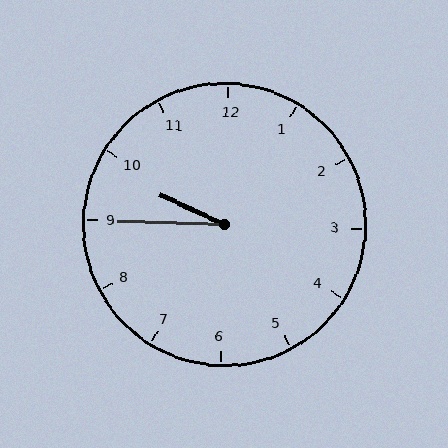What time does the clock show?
9:45.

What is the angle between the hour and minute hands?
Approximately 22 degrees.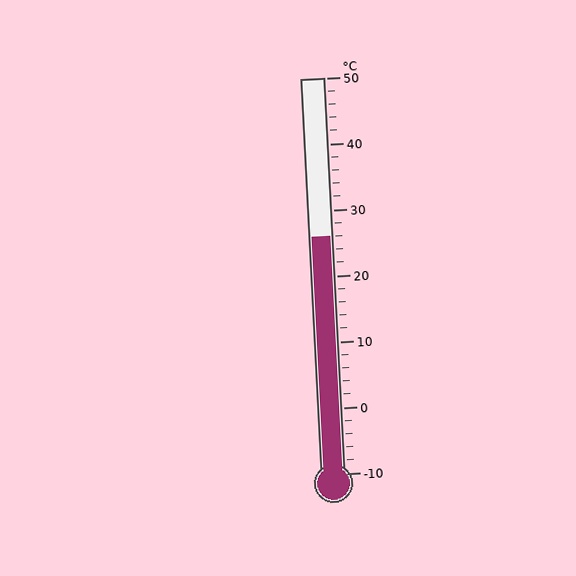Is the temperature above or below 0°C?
The temperature is above 0°C.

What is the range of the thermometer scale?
The thermometer scale ranges from -10°C to 50°C.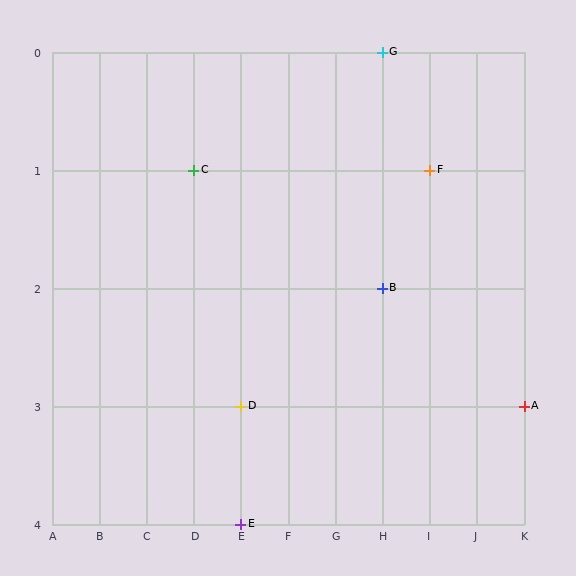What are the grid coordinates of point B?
Point B is at grid coordinates (H, 2).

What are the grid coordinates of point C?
Point C is at grid coordinates (D, 1).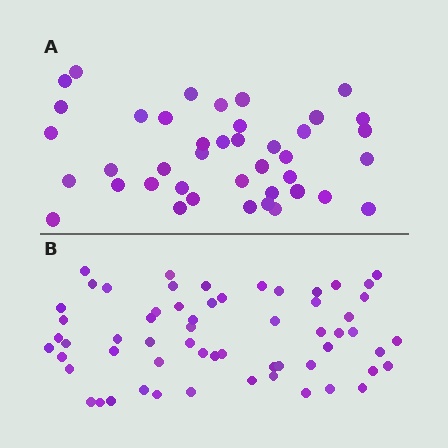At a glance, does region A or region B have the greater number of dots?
Region B (the bottom region) has more dots.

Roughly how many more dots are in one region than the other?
Region B has approximately 20 more dots than region A.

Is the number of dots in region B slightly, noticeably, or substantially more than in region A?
Region B has substantially more. The ratio is roughly 1.5 to 1.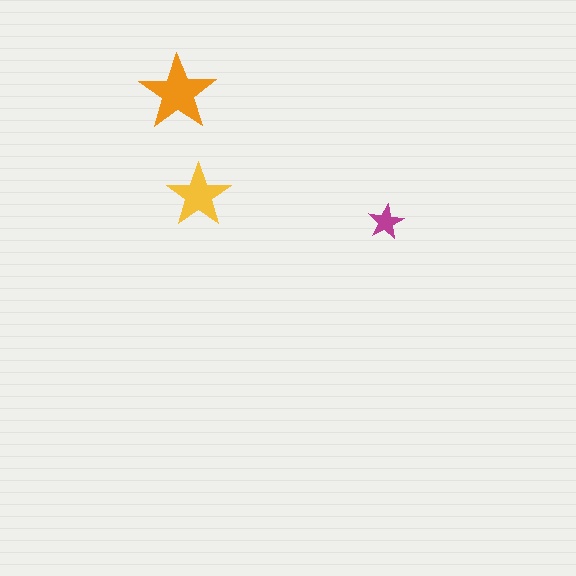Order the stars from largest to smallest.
the orange one, the yellow one, the magenta one.